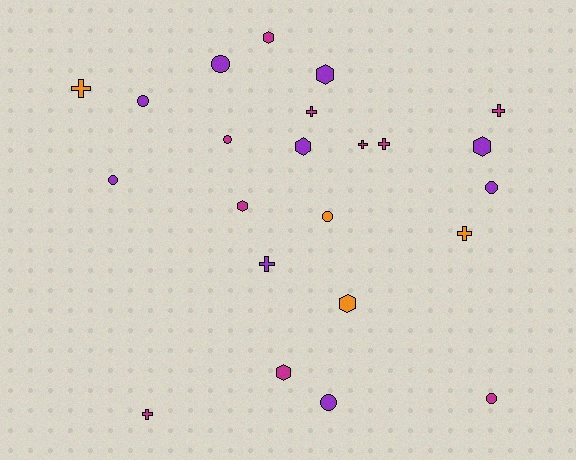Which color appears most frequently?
Magenta, with 10 objects.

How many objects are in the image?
There are 23 objects.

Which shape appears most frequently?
Cross, with 8 objects.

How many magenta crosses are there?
There are 5 magenta crosses.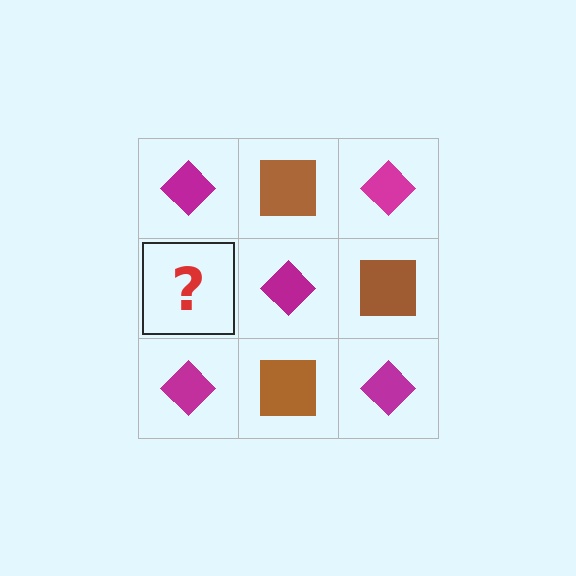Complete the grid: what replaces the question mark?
The question mark should be replaced with a brown square.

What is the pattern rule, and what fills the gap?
The rule is that it alternates magenta diamond and brown square in a checkerboard pattern. The gap should be filled with a brown square.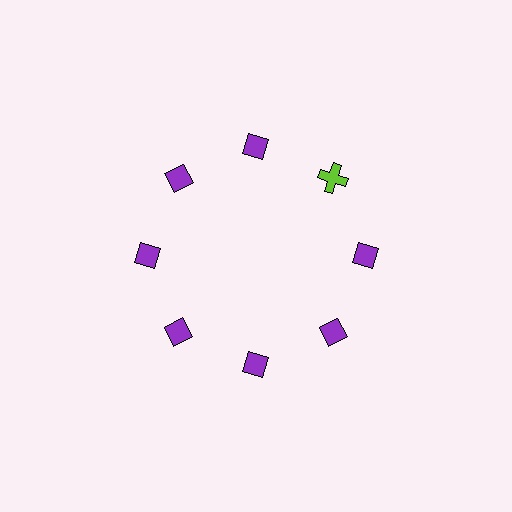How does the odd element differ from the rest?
It differs in both color (lime instead of purple) and shape (cross instead of diamond).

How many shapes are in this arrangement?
There are 8 shapes arranged in a ring pattern.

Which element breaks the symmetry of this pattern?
The lime cross at roughly the 2 o'clock position breaks the symmetry. All other shapes are purple diamonds.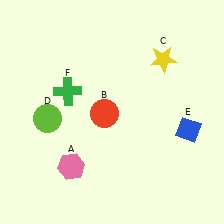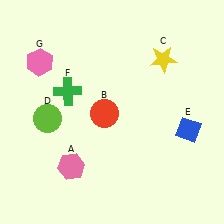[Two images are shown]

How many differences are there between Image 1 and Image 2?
There is 1 difference between the two images.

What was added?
A pink hexagon (G) was added in Image 2.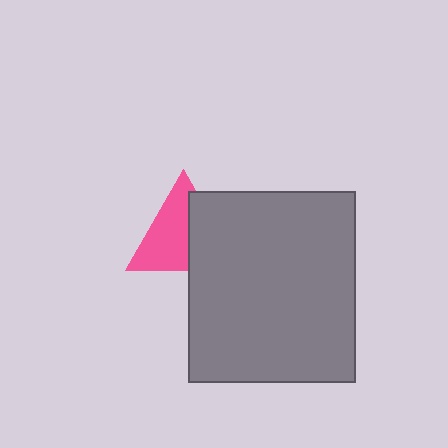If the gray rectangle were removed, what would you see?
You would see the complete pink triangle.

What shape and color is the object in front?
The object in front is a gray rectangle.